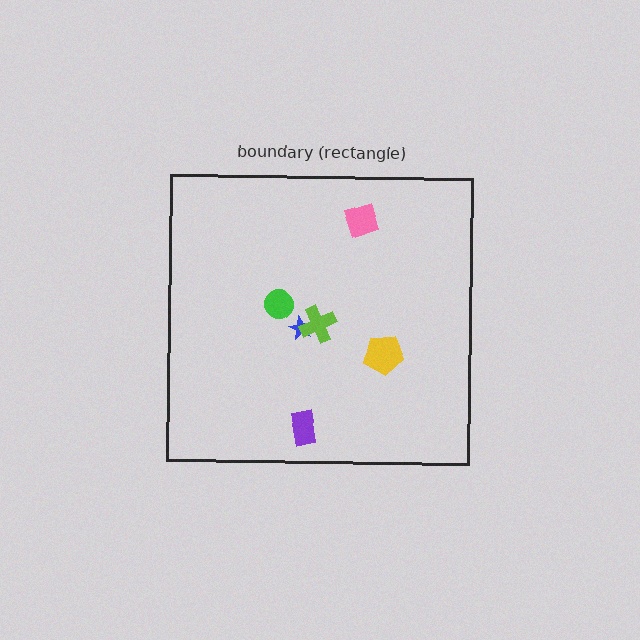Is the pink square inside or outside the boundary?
Inside.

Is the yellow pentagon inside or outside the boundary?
Inside.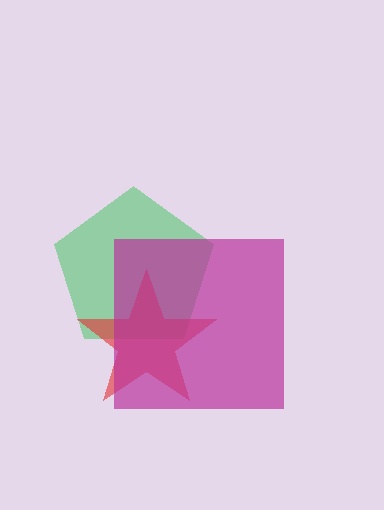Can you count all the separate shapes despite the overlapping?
Yes, there are 3 separate shapes.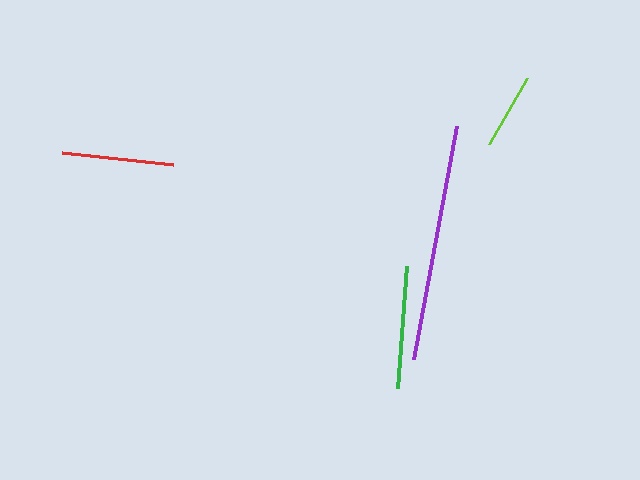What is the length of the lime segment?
The lime segment is approximately 76 pixels long.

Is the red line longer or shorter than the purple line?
The purple line is longer than the red line.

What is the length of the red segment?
The red segment is approximately 112 pixels long.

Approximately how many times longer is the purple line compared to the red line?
The purple line is approximately 2.1 times the length of the red line.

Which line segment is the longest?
The purple line is the longest at approximately 237 pixels.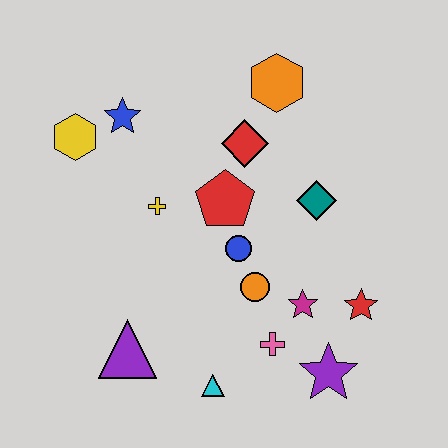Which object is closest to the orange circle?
The blue circle is closest to the orange circle.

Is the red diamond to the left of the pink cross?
Yes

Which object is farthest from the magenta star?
The yellow hexagon is farthest from the magenta star.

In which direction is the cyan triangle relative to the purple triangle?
The cyan triangle is to the right of the purple triangle.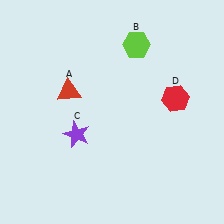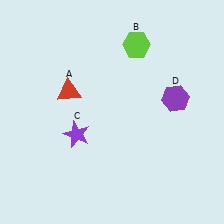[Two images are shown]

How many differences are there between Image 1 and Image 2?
There is 1 difference between the two images.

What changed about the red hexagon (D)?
In Image 1, D is red. In Image 2, it changed to purple.